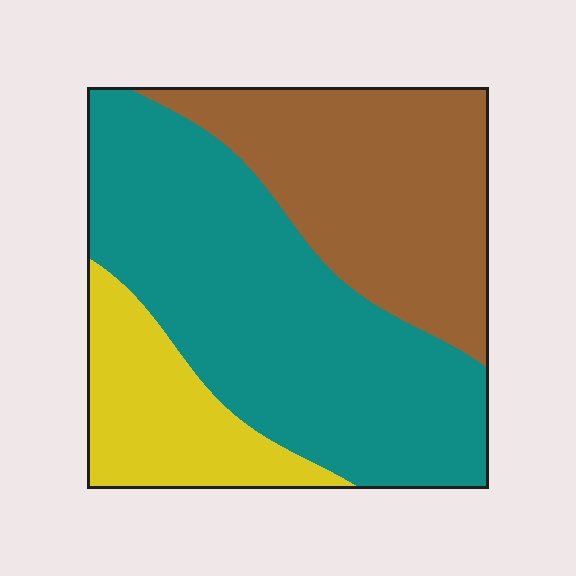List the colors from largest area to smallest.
From largest to smallest: teal, brown, yellow.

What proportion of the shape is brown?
Brown takes up about one third (1/3) of the shape.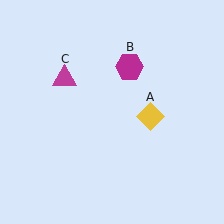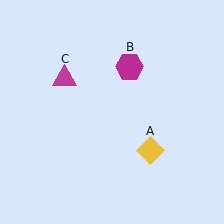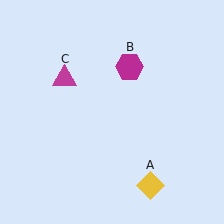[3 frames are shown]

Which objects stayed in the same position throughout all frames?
Magenta hexagon (object B) and magenta triangle (object C) remained stationary.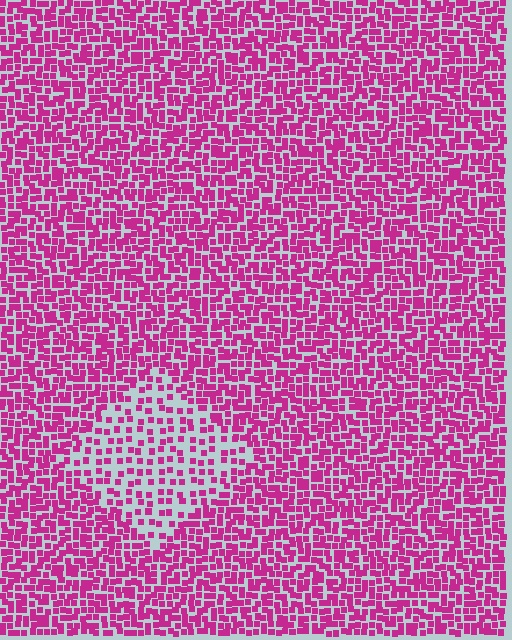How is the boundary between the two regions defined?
The boundary is defined by a change in element density (approximately 2.1x ratio). All elements are the same color, size, and shape.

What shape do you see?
I see a diamond.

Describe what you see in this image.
The image contains small magenta elements arranged at two different densities. A diamond-shaped region is visible where the elements are less densely packed than the surrounding area.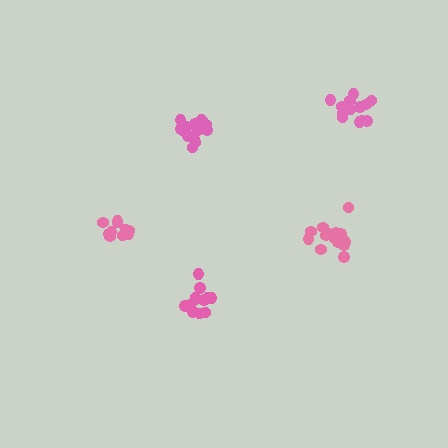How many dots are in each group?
Group 1: 15 dots, Group 2: 10 dots, Group 3: 13 dots, Group 4: 15 dots, Group 5: 14 dots (67 total).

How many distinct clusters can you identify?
There are 5 distinct clusters.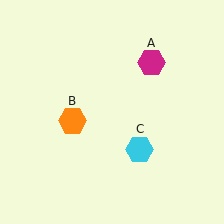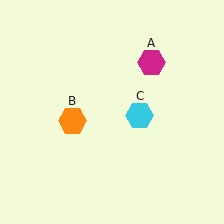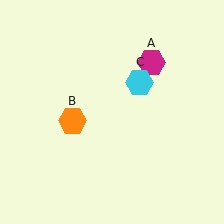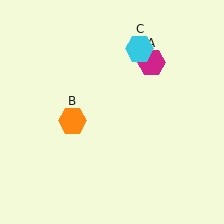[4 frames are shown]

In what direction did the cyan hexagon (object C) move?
The cyan hexagon (object C) moved up.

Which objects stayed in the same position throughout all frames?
Magenta hexagon (object A) and orange hexagon (object B) remained stationary.